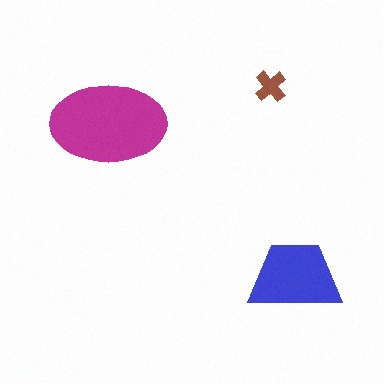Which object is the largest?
The magenta ellipse.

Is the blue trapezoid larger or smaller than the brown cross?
Larger.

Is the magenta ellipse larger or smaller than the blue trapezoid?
Larger.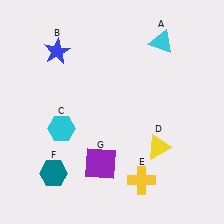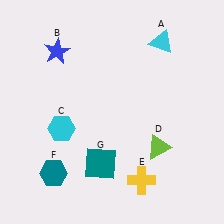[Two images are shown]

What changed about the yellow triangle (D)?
In Image 1, D is yellow. In Image 2, it changed to lime.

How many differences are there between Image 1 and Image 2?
There are 2 differences between the two images.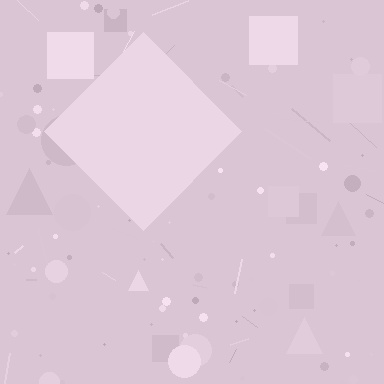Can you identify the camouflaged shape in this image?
The camouflaged shape is a diamond.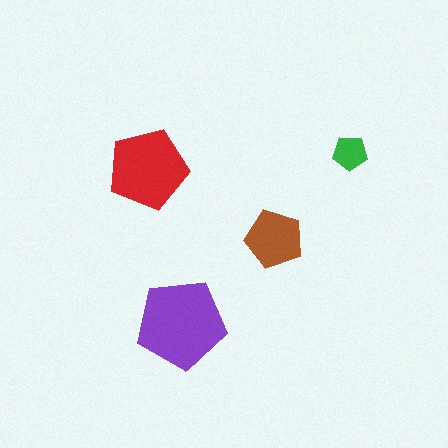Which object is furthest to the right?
The green pentagon is rightmost.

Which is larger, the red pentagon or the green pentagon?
The red one.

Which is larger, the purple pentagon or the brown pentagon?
The purple one.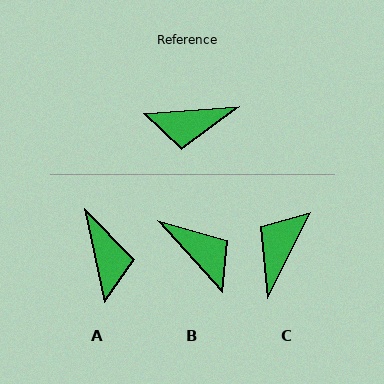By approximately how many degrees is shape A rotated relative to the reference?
Approximately 98 degrees counter-clockwise.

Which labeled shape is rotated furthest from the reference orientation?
B, about 128 degrees away.